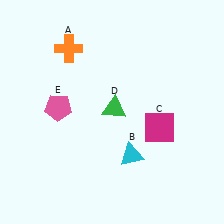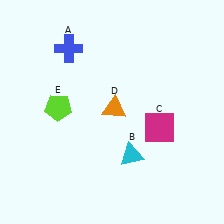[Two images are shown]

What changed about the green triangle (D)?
In Image 1, D is green. In Image 2, it changed to orange.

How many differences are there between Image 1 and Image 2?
There are 3 differences between the two images.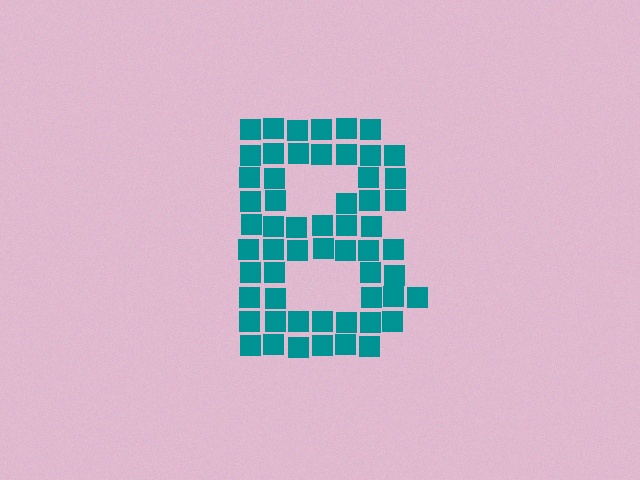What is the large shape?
The large shape is the letter B.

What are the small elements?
The small elements are squares.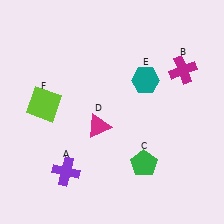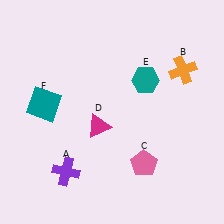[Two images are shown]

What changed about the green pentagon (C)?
In Image 1, C is green. In Image 2, it changed to pink.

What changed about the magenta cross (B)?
In Image 1, B is magenta. In Image 2, it changed to orange.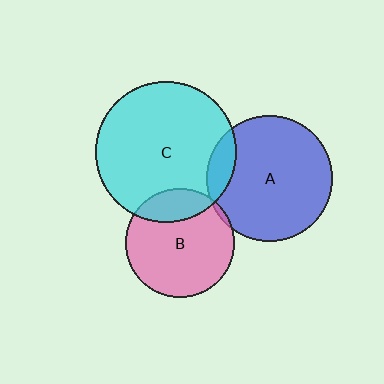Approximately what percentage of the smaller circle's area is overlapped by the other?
Approximately 10%.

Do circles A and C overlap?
Yes.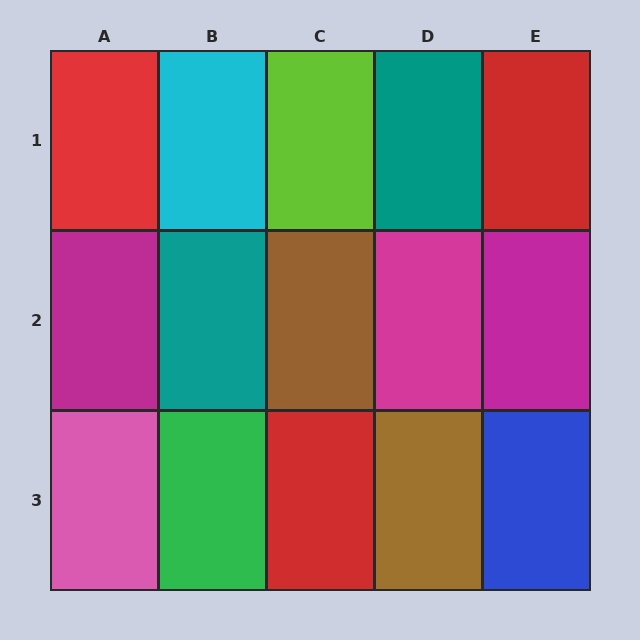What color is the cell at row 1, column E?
Red.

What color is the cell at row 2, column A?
Magenta.